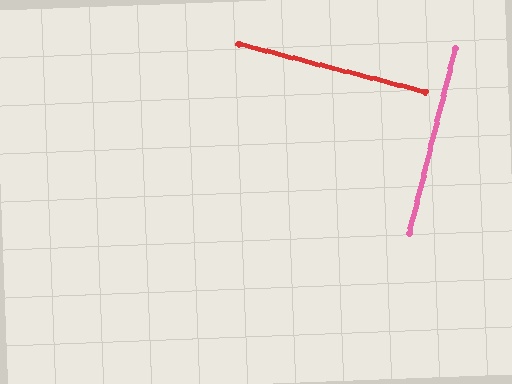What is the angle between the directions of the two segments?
Approximately 90 degrees.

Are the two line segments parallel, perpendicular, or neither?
Perpendicular — they meet at approximately 90°.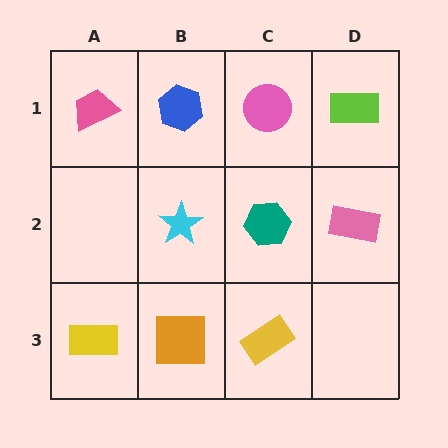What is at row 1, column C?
A pink circle.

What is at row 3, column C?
A yellow rectangle.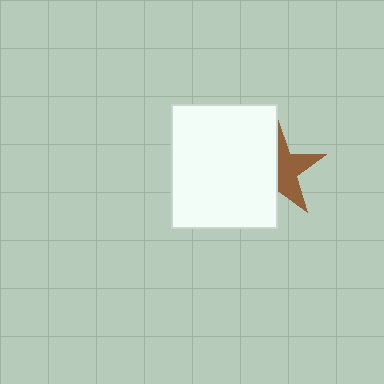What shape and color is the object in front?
The object in front is a white rectangle.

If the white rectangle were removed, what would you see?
You would see the complete brown star.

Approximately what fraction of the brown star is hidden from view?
Roughly 51% of the brown star is hidden behind the white rectangle.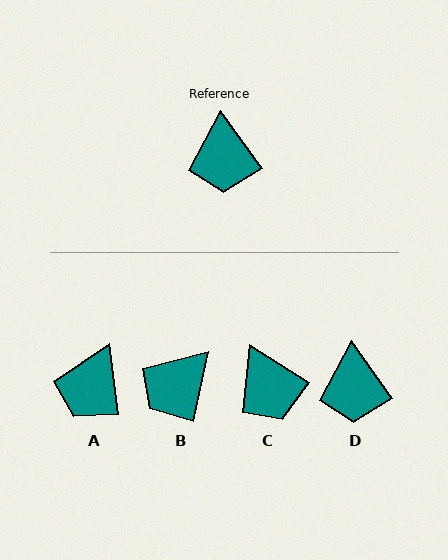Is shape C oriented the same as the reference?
No, it is off by about 22 degrees.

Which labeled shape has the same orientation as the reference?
D.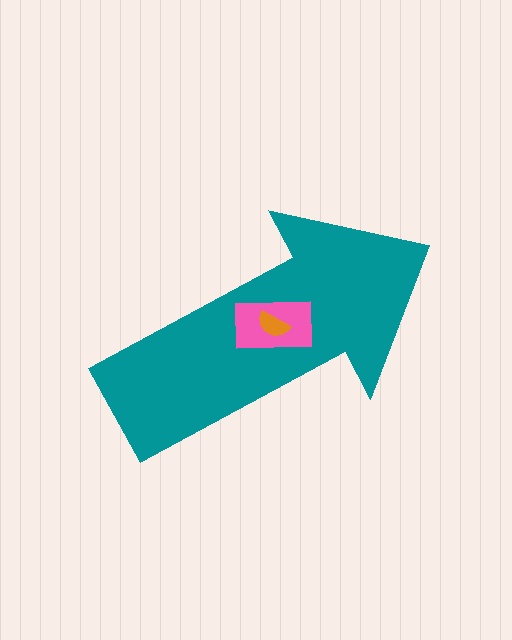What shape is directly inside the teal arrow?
The pink rectangle.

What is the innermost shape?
The orange semicircle.